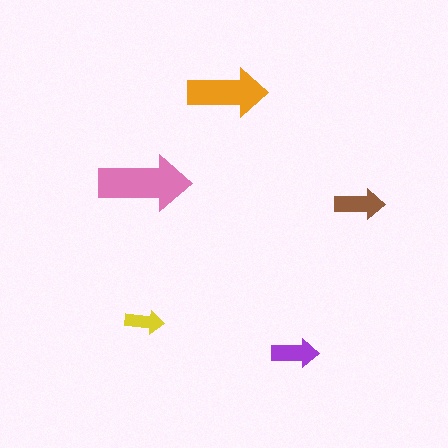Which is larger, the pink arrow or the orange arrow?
The pink one.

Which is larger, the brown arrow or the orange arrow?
The orange one.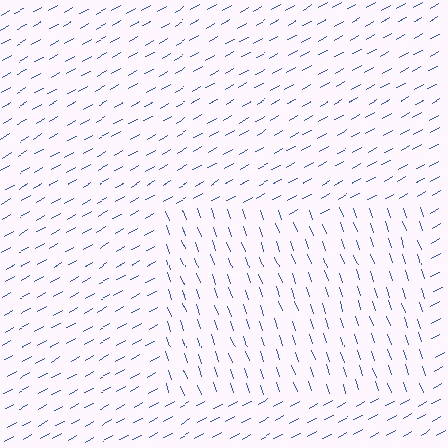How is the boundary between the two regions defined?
The boundary is defined purely by a change in line orientation (approximately 80 degrees difference). All lines are the same color and thickness.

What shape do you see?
I see a rectangle.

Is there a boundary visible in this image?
Yes, there is a texture boundary formed by a change in line orientation.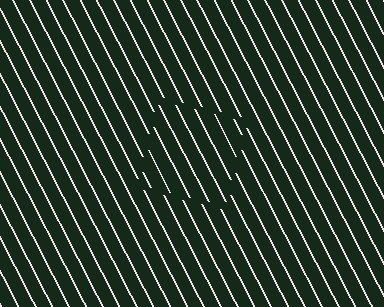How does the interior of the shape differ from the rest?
The interior of the shape contains the same grating, shifted by half a period — the contour is defined by the phase discontinuity where line-ends from the inner and outer gratings abut.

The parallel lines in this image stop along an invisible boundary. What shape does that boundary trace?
An illusory square. The interior of the shape contains the same grating, shifted by half a period — the contour is defined by the phase discontinuity where line-ends from the inner and outer gratings abut.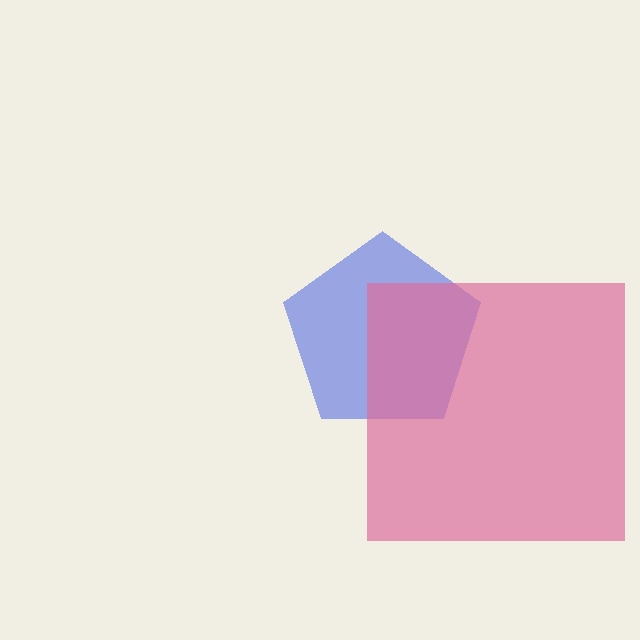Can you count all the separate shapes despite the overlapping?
Yes, there are 2 separate shapes.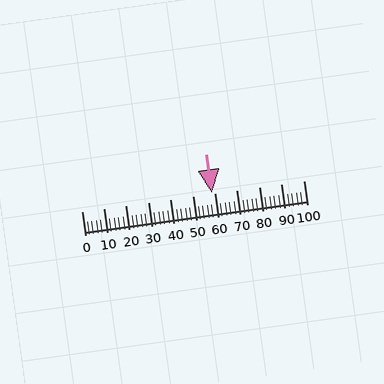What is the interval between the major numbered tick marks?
The major tick marks are spaced 10 units apart.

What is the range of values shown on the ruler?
The ruler shows values from 0 to 100.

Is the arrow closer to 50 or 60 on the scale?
The arrow is closer to 60.